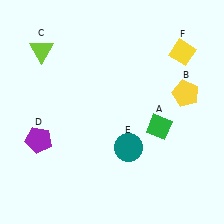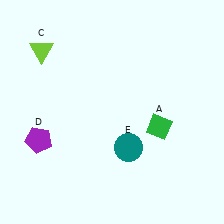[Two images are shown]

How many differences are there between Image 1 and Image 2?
There are 2 differences between the two images.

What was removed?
The yellow diamond (F), the yellow pentagon (B) were removed in Image 2.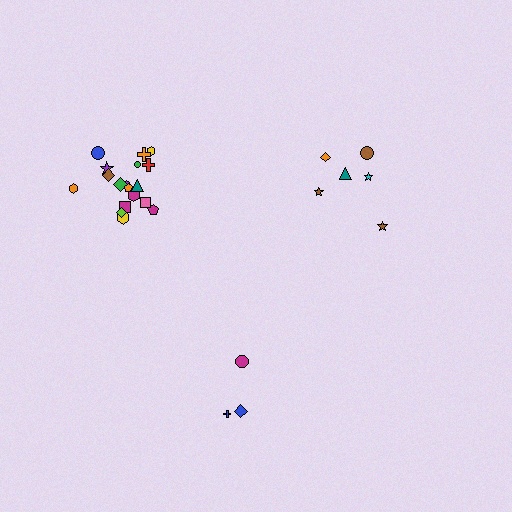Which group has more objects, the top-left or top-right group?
The top-left group.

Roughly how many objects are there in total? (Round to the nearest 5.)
Roughly 25 objects in total.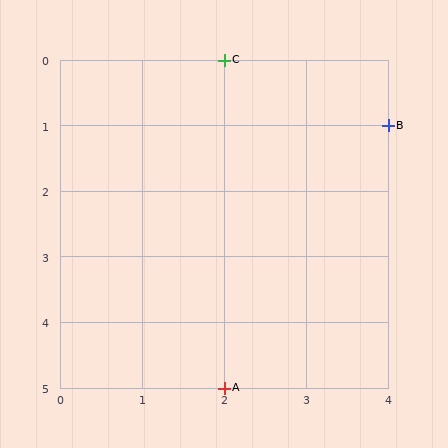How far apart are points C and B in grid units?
Points C and B are 2 columns and 1 row apart (about 2.2 grid units diagonally).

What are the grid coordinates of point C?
Point C is at grid coordinates (2, 0).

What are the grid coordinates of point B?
Point B is at grid coordinates (4, 1).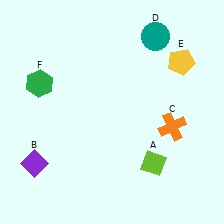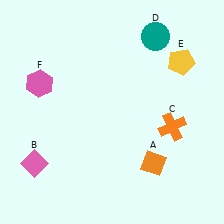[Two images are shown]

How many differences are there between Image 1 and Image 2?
There are 3 differences between the two images.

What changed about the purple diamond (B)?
In Image 1, B is purple. In Image 2, it changed to pink.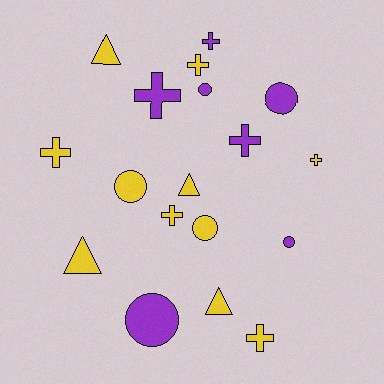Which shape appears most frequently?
Cross, with 8 objects.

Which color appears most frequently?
Yellow, with 11 objects.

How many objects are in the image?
There are 18 objects.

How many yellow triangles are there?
There are 4 yellow triangles.